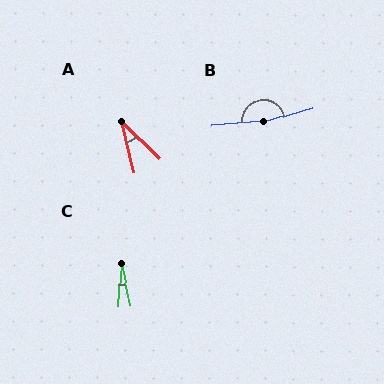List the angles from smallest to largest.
C (16°), A (32°), B (169°).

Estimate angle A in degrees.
Approximately 32 degrees.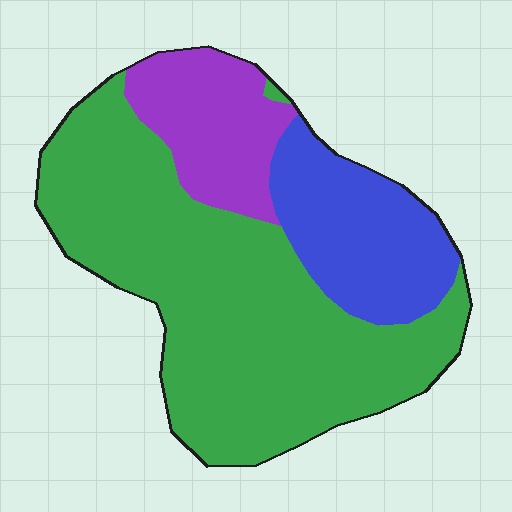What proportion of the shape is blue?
Blue covers roughly 20% of the shape.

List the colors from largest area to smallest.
From largest to smallest: green, blue, purple.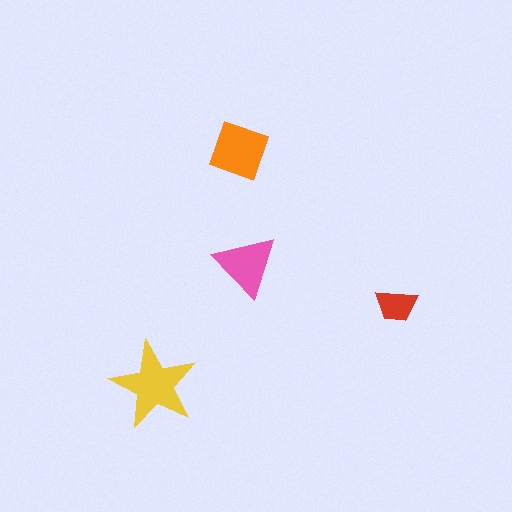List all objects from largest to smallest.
The yellow star, the orange diamond, the pink triangle, the red trapezoid.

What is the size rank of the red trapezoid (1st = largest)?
4th.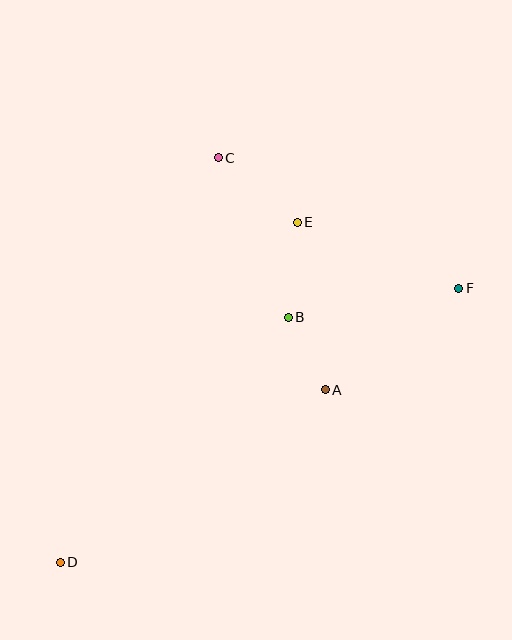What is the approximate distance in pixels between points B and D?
The distance between B and D is approximately 335 pixels.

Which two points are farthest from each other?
Points D and F are farthest from each other.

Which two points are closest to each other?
Points A and B are closest to each other.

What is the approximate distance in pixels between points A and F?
The distance between A and F is approximately 168 pixels.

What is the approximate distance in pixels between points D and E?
The distance between D and E is approximately 415 pixels.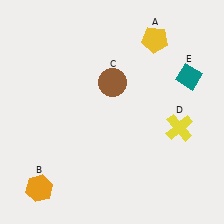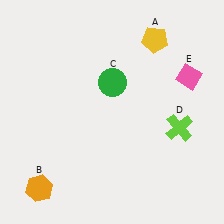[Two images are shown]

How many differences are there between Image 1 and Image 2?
There are 3 differences between the two images.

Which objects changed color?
C changed from brown to green. D changed from yellow to lime. E changed from teal to pink.